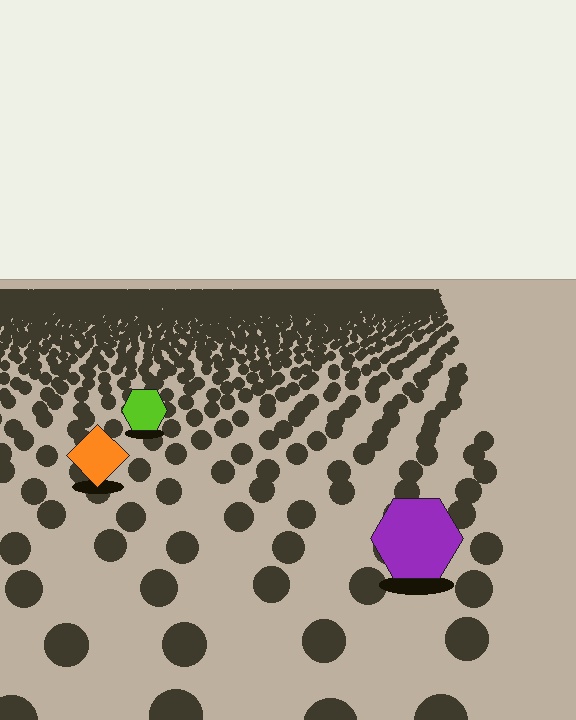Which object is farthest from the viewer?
The lime hexagon is farthest from the viewer. It appears smaller and the ground texture around it is denser.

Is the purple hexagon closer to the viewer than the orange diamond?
Yes. The purple hexagon is closer — you can tell from the texture gradient: the ground texture is coarser near it.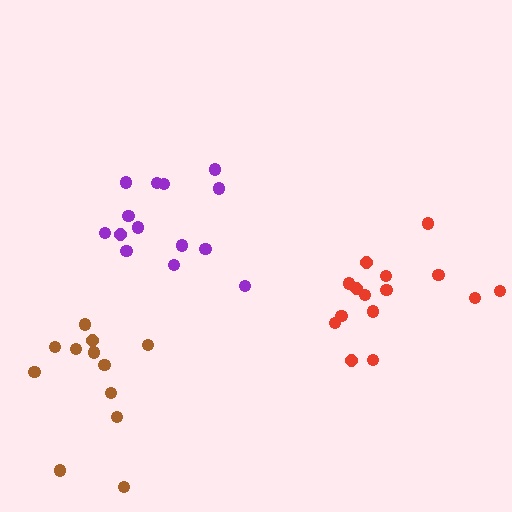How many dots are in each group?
Group 1: 15 dots, Group 2: 12 dots, Group 3: 14 dots (41 total).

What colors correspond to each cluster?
The clusters are colored: red, brown, purple.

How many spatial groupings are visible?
There are 3 spatial groupings.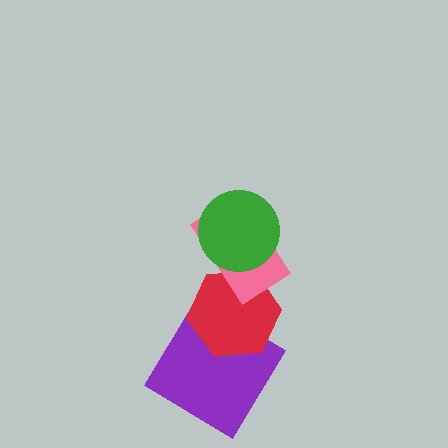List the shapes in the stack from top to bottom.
From top to bottom: the green circle, the pink rectangle, the red hexagon, the purple diamond.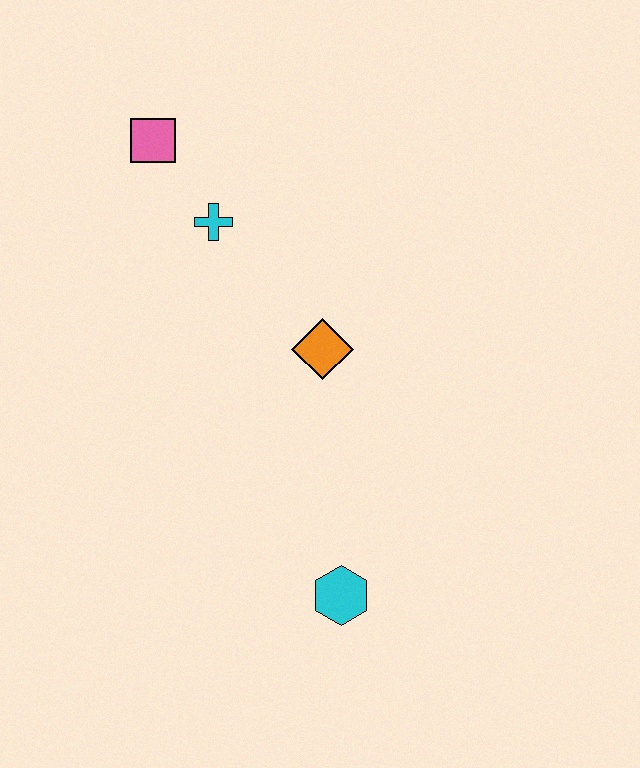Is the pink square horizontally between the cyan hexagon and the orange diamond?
No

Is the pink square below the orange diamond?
No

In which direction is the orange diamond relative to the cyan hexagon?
The orange diamond is above the cyan hexagon.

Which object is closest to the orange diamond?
The cyan cross is closest to the orange diamond.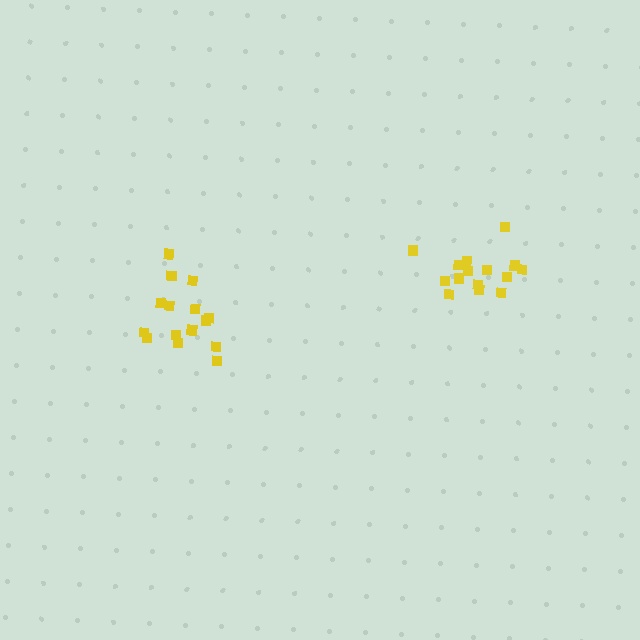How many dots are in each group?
Group 1: 15 dots, Group 2: 15 dots (30 total).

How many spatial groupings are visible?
There are 2 spatial groupings.